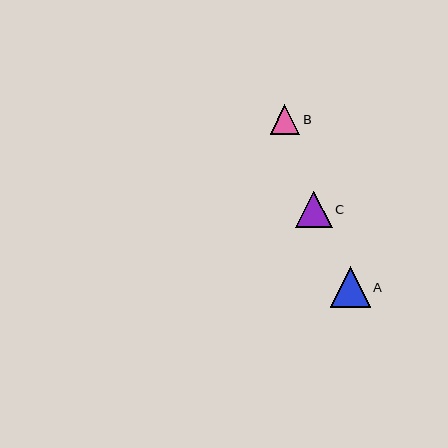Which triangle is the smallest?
Triangle B is the smallest with a size of approximately 29 pixels.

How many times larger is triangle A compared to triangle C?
Triangle A is approximately 1.1 times the size of triangle C.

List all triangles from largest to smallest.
From largest to smallest: A, C, B.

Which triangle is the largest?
Triangle A is the largest with a size of approximately 40 pixels.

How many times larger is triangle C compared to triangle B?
Triangle C is approximately 1.3 times the size of triangle B.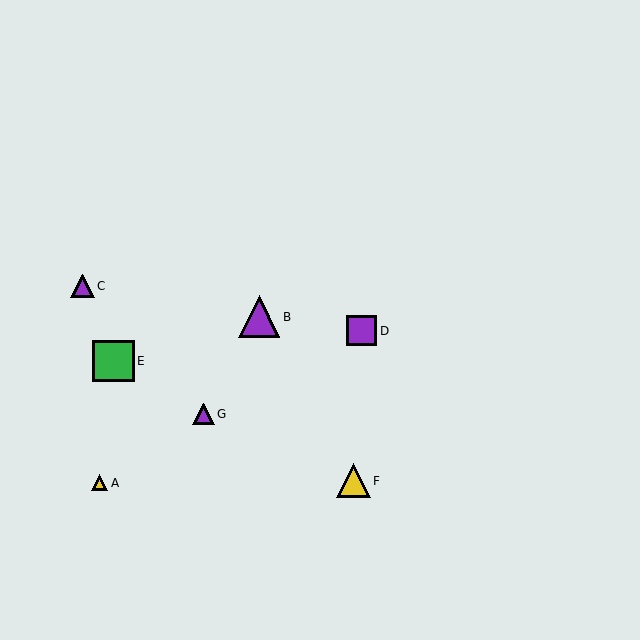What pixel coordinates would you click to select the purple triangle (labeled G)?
Click at (203, 414) to select the purple triangle G.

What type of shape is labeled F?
Shape F is a yellow triangle.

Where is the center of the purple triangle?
The center of the purple triangle is at (203, 414).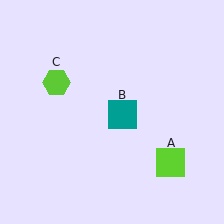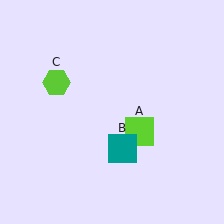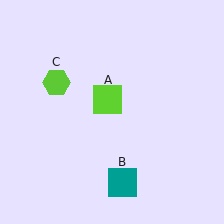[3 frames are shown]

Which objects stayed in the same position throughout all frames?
Lime hexagon (object C) remained stationary.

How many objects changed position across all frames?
2 objects changed position: lime square (object A), teal square (object B).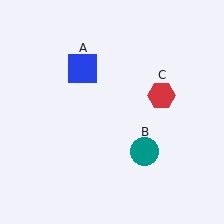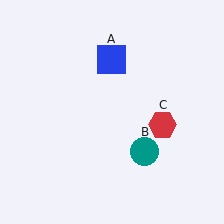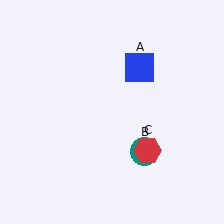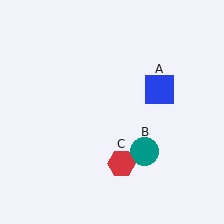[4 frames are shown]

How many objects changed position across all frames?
2 objects changed position: blue square (object A), red hexagon (object C).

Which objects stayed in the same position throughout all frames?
Teal circle (object B) remained stationary.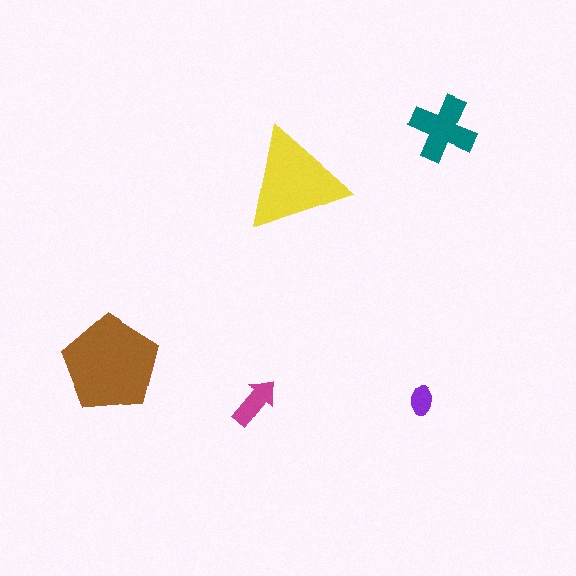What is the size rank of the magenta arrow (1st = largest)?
4th.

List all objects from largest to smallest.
The brown pentagon, the yellow triangle, the teal cross, the magenta arrow, the purple ellipse.